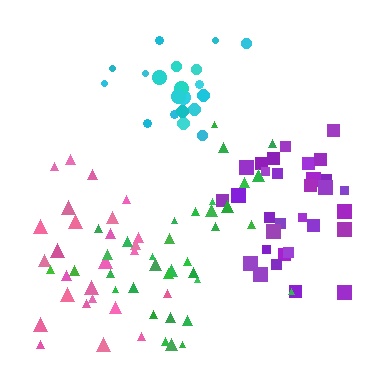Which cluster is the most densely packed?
Cyan.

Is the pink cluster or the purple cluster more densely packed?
Purple.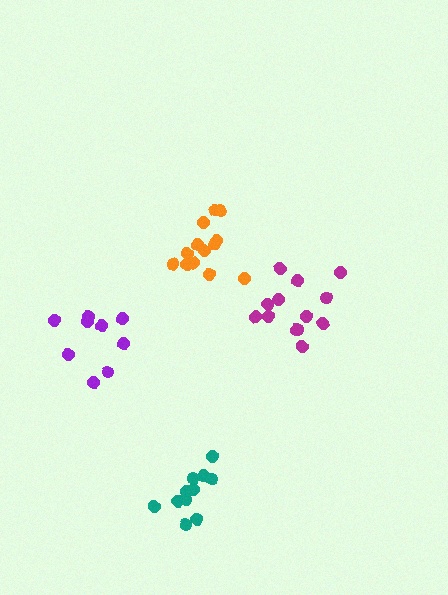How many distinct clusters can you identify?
There are 4 distinct clusters.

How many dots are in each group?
Group 1: 11 dots, Group 2: 13 dots, Group 3: 13 dots, Group 4: 9 dots (46 total).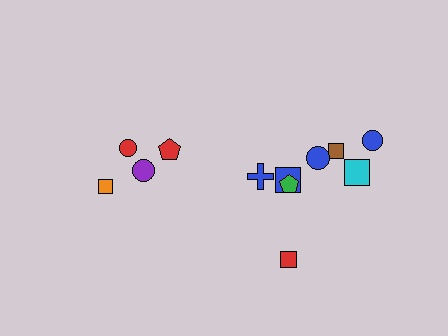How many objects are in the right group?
There are 8 objects.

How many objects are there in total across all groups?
There are 12 objects.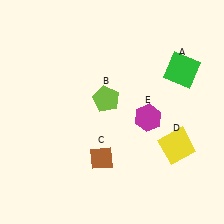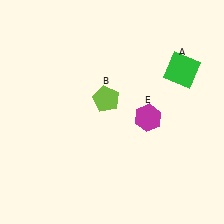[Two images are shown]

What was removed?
The brown diamond (C), the yellow square (D) were removed in Image 2.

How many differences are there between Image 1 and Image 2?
There are 2 differences between the two images.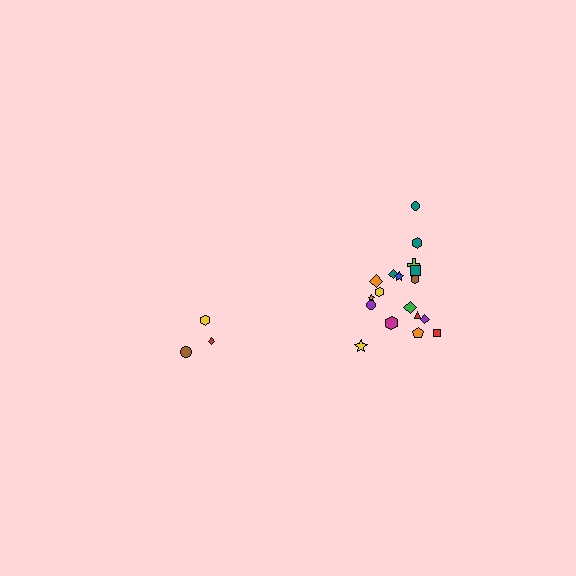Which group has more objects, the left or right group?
The right group.